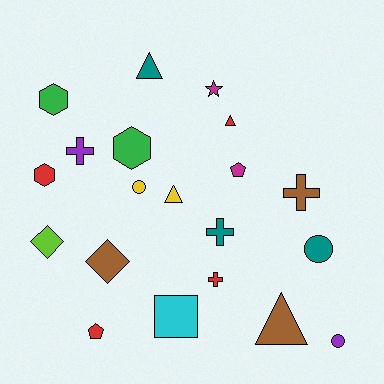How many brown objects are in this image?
There are 3 brown objects.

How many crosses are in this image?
There are 4 crosses.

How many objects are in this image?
There are 20 objects.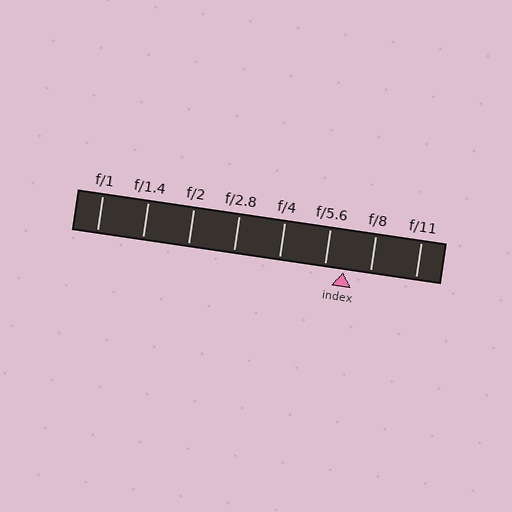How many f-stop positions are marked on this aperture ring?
There are 8 f-stop positions marked.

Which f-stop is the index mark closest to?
The index mark is closest to f/5.6.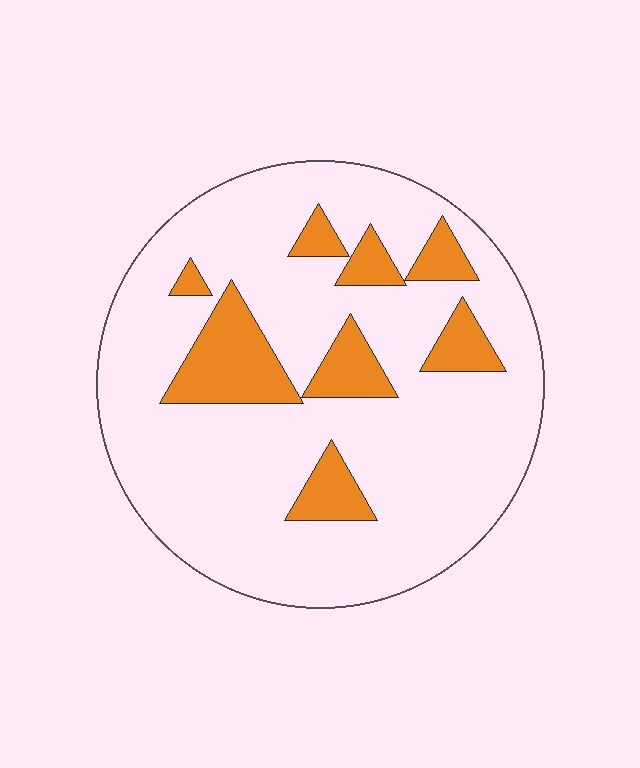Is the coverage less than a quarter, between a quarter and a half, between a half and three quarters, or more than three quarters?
Less than a quarter.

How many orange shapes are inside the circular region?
8.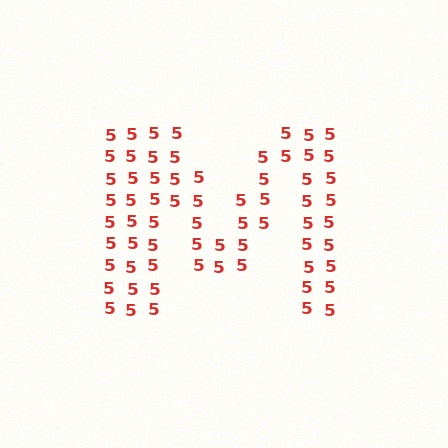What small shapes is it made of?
It is made of small digit 5's.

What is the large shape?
The large shape is the letter M.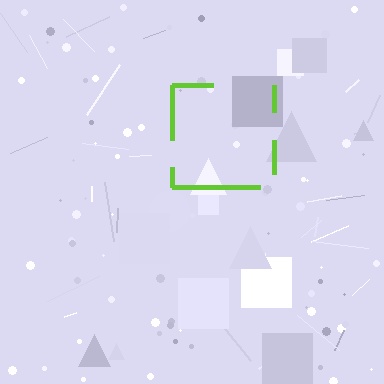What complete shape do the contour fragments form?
The contour fragments form a square.